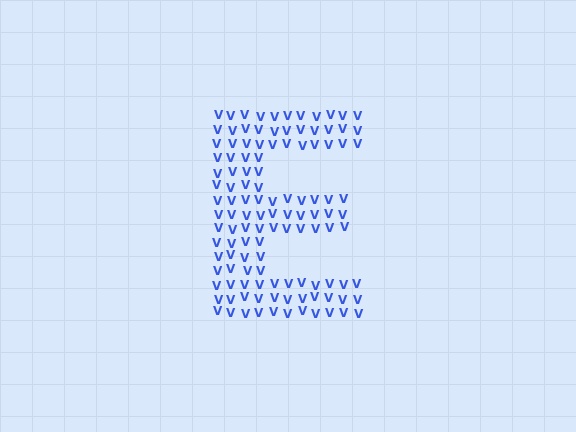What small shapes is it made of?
It is made of small letter V's.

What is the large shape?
The large shape is the letter E.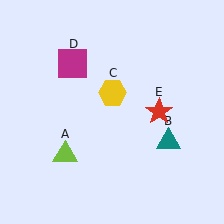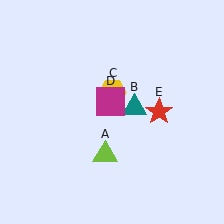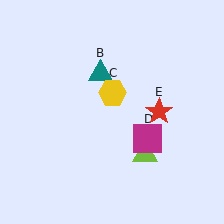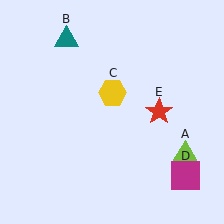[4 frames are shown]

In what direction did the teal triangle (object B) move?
The teal triangle (object B) moved up and to the left.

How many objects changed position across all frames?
3 objects changed position: lime triangle (object A), teal triangle (object B), magenta square (object D).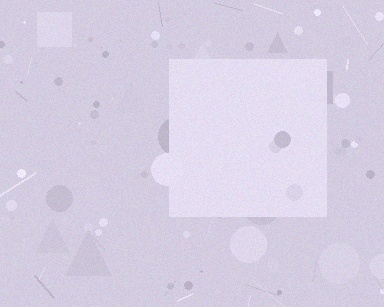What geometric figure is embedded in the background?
A square is embedded in the background.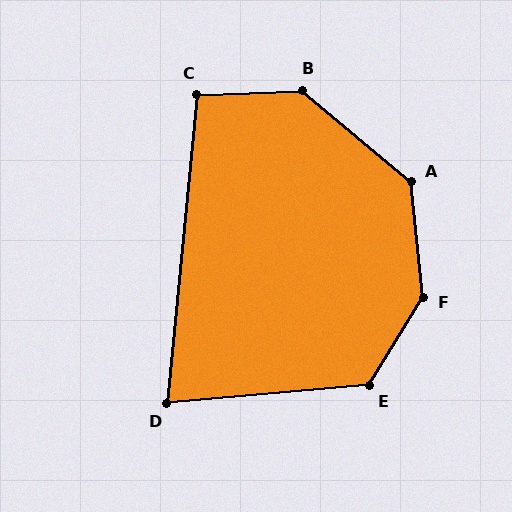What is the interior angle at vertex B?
Approximately 138 degrees (obtuse).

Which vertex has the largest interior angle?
F, at approximately 143 degrees.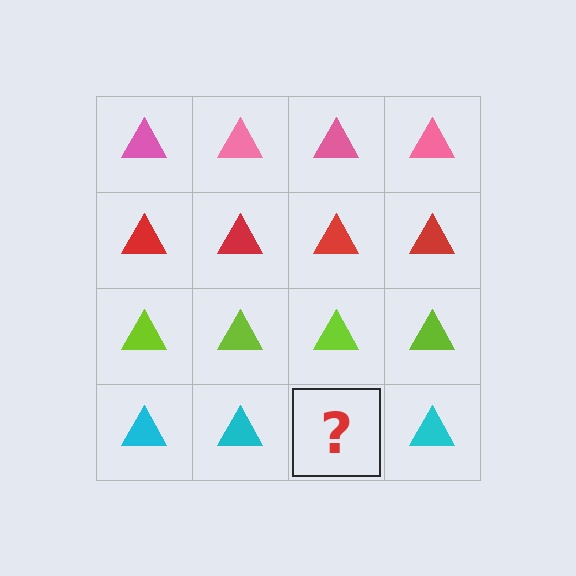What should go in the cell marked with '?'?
The missing cell should contain a cyan triangle.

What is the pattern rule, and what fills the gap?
The rule is that each row has a consistent color. The gap should be filled with a cyan triangle.